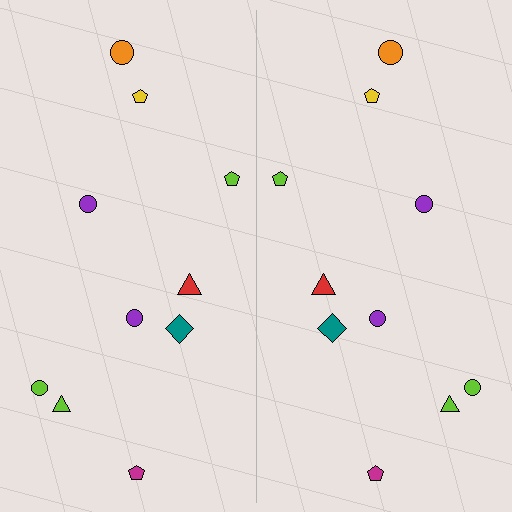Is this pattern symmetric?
Yes, this pattern has bilateral (reflection) symmetry.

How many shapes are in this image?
There are 20 shapes in this image.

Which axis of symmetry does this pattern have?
The pattern has a vertical axis of symmetry running through the center of the image.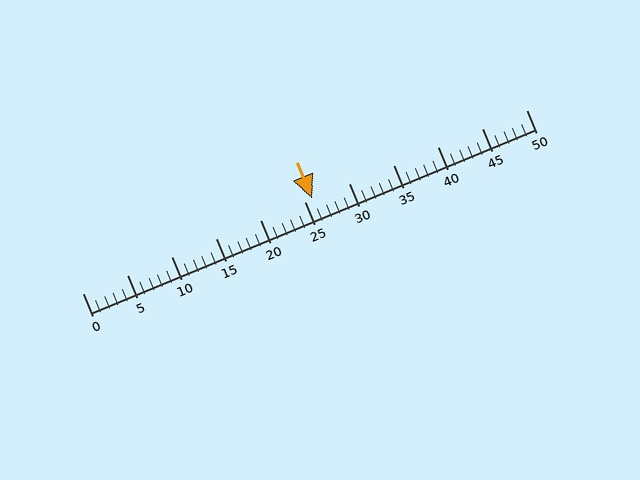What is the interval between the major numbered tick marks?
The major tick marks are spaced 5 units apart.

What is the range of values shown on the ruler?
The ruler shows values from 0 to 50.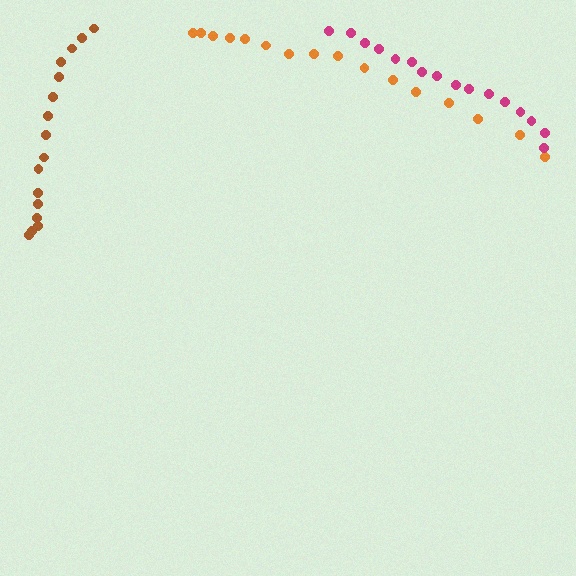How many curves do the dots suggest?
There are 3 distinct paths.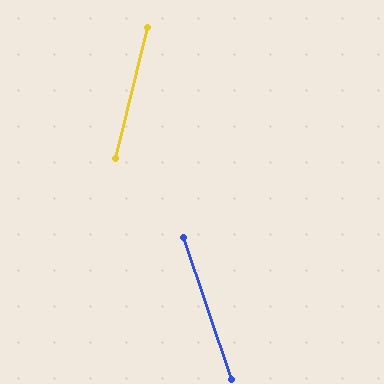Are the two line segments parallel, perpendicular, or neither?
Neither parallel nor perpendicular — they differ by about 32°.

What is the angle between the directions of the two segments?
Approximately 32 degrees.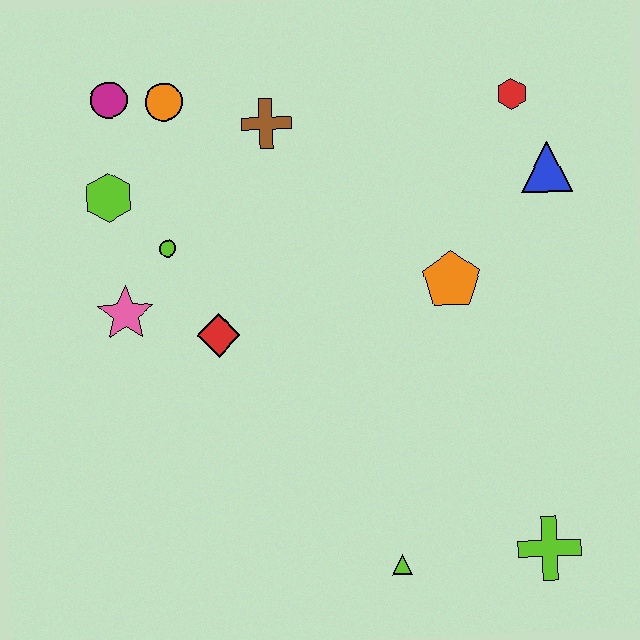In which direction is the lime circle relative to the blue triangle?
The lime circle is to the left of the blue triangle.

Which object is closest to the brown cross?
The orange circle is closest to the brown cross.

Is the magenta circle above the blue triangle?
Yes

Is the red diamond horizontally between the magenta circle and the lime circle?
No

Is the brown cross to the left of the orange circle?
No